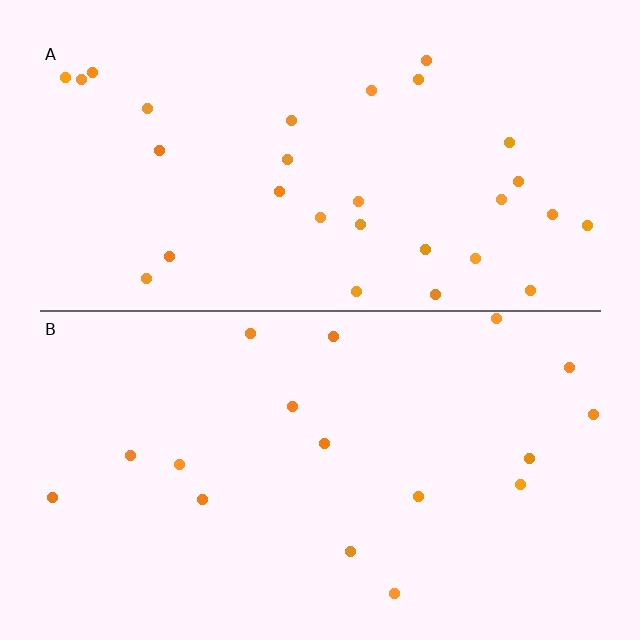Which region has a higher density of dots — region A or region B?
A (the top).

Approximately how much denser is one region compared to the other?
Approximately 1.7× — region A over region B.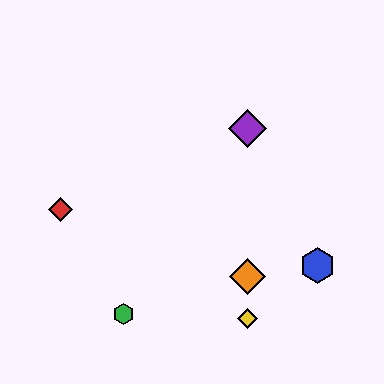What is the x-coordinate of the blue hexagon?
The blue hexagon is at x≈317.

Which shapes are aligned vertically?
The yellow diamond, the purple diamond, the orange diamond are aligned vertically.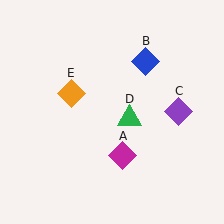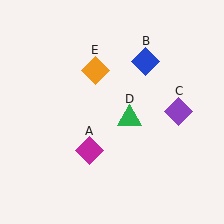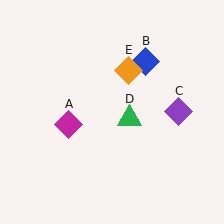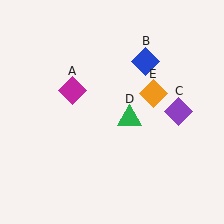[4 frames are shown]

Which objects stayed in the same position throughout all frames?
Blue diamond (object B) and purple diamond (object C) and green triangle (object D) remained stationary.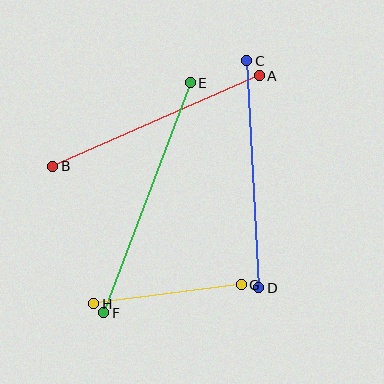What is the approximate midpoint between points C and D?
The midpoint is at approximately (253, 174) pixels.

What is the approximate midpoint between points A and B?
The midpoint is at approximately (156, 121) pixels.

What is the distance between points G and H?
The distance is approximately 148 pixels.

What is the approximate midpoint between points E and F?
The midpoint is at approximately (147, 198) pixels.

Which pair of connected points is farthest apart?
Points E and F are farthest apart.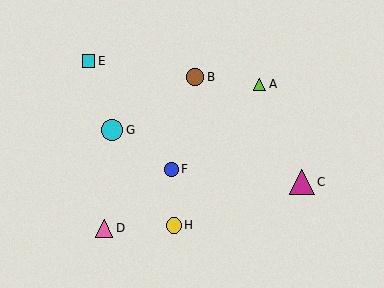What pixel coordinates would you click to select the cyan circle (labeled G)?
Click at (112, 130) to select the cyan circle G.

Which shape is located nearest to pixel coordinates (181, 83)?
The brown circle (labeled B) at (195, 77) is nearest to that location.